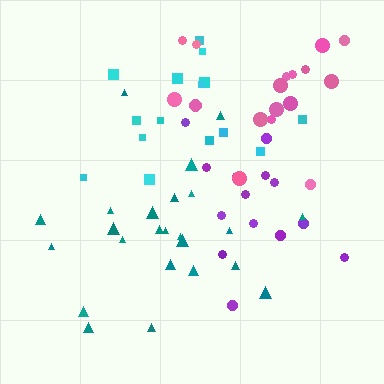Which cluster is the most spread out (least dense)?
Pink.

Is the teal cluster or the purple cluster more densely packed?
Purple.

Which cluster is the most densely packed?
Purple.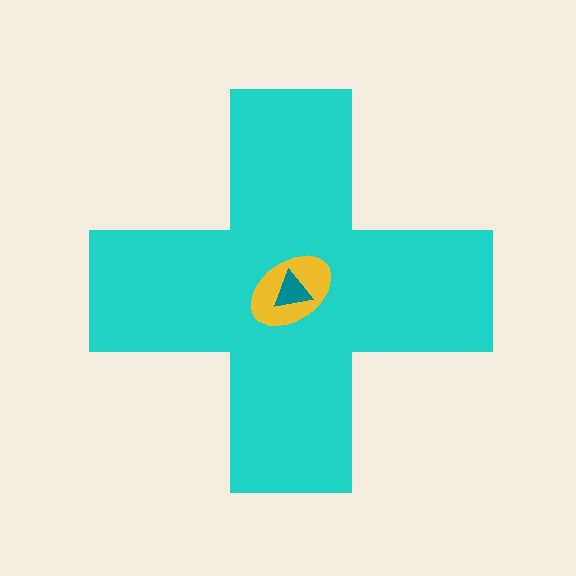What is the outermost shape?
The cyan cross.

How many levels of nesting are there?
3.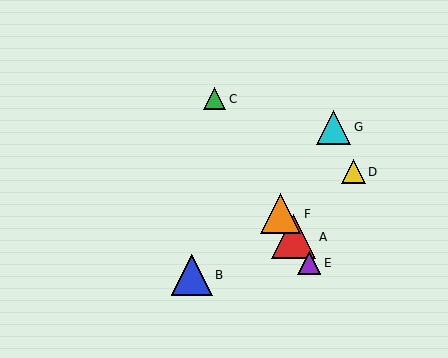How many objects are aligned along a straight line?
4 objects (A, C, E, F) are aligned along a straight line.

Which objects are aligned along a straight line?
Objects A, C, E, F are aligned along a straight line.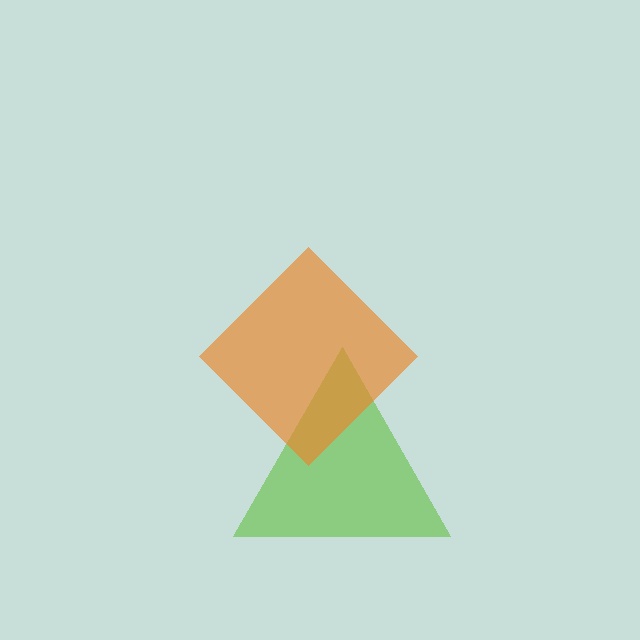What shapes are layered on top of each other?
The layered shapes are: a lime triangle, an orange diamond.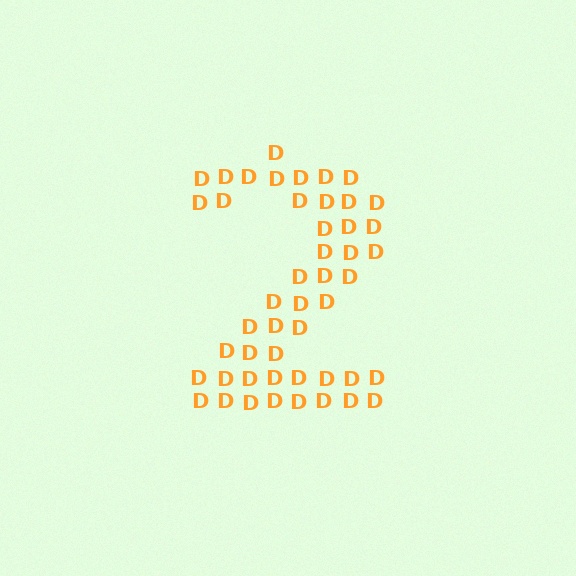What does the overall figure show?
The overall figure shows the digit 2.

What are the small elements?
The small elements are letter D's.